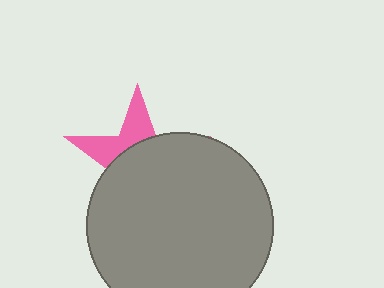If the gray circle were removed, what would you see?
You would see the complete pink star.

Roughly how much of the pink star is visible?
A small part of it is visible (roughly 32%).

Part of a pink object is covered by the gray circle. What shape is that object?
It is a star.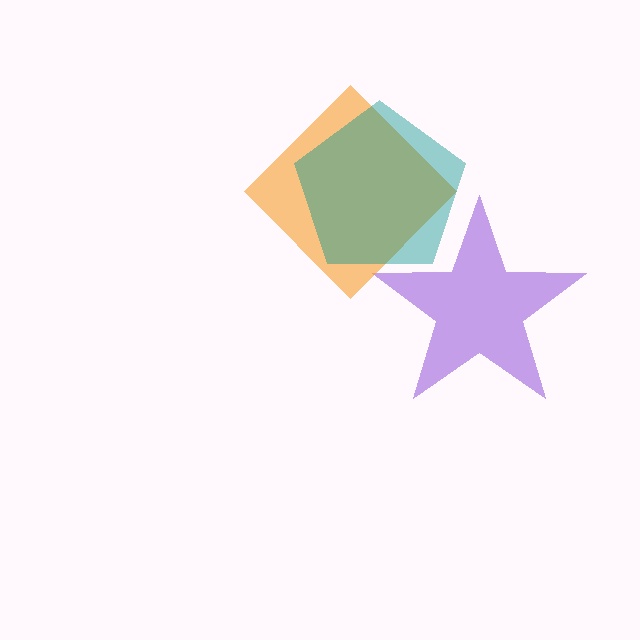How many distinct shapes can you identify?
There are 3 distinct shapes: a purple star, an orange diamond, a teal pentagon.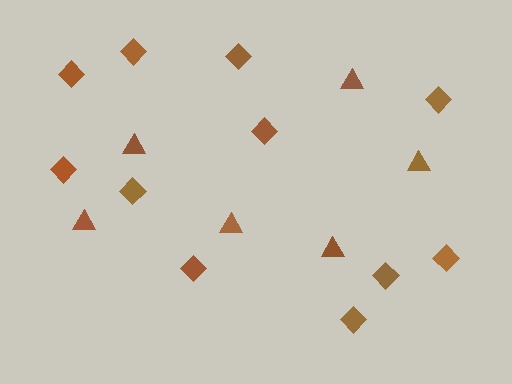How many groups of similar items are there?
There are 2 groups: one group of diamonds (11) and one group of triangles (6).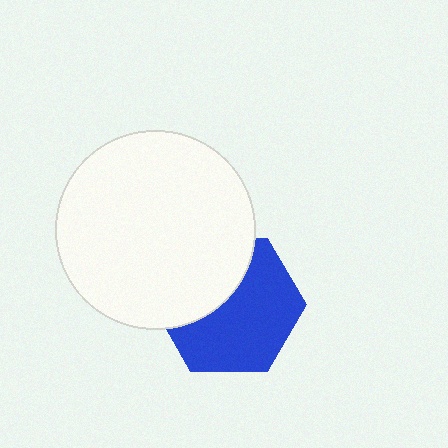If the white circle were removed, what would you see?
You would see the complete blue hexagon.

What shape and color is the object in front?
The object in front is a white circle.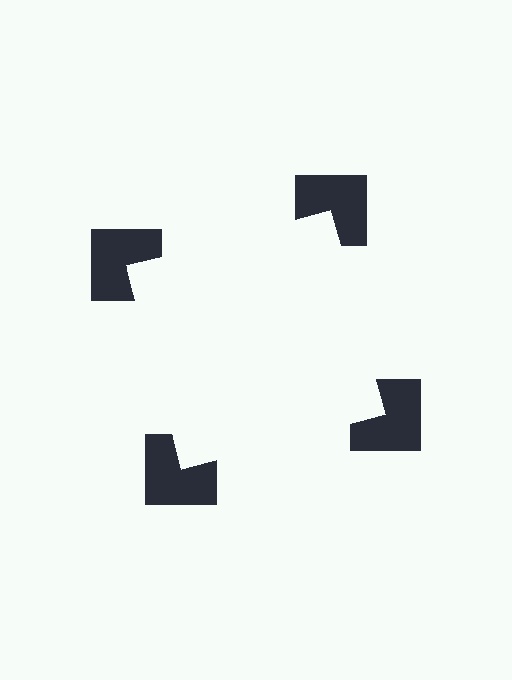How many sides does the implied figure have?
4 sides.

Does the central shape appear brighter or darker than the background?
It typically appears slightly brighter than the background, even though no actual brightness change is drawn.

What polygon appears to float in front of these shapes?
An illusory square — its edges are inferred from the aligned wedge cuts in the notched squares, not physically drawn.